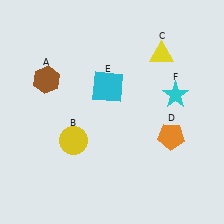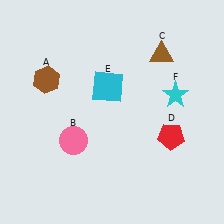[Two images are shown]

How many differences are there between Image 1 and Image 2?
There are 3 differences between the two images.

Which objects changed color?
B changed from yellow to pink. C changed from yellow to brown. D changed from orange to red.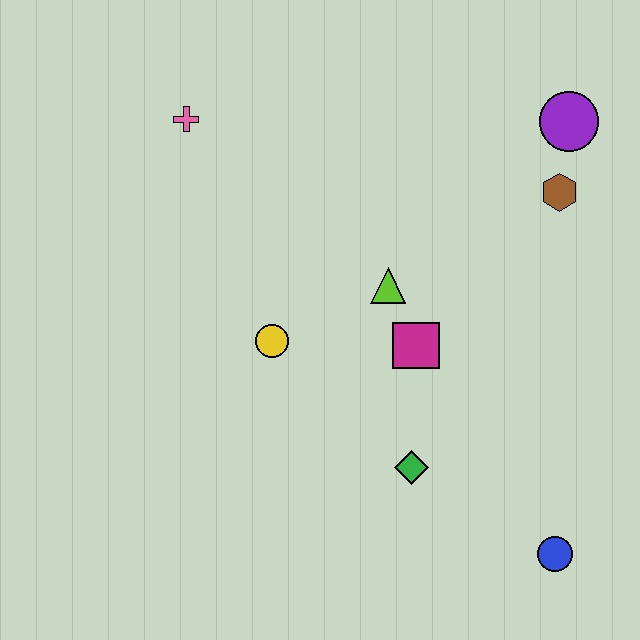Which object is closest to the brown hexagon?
The purple circle is closest to the brown hexagon.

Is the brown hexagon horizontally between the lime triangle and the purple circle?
Yes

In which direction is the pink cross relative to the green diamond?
The pink cross is above the green diamond.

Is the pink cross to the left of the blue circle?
Yes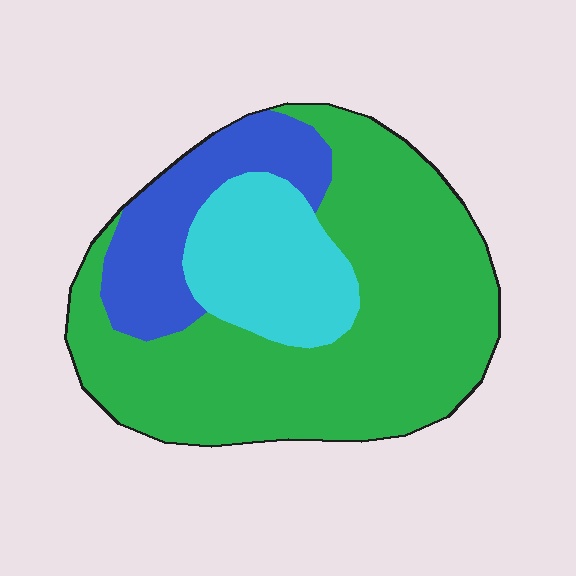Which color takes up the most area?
Green, at roughly 60%.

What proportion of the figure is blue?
Blue takes up between a sixth and a third of the figure.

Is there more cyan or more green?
Green.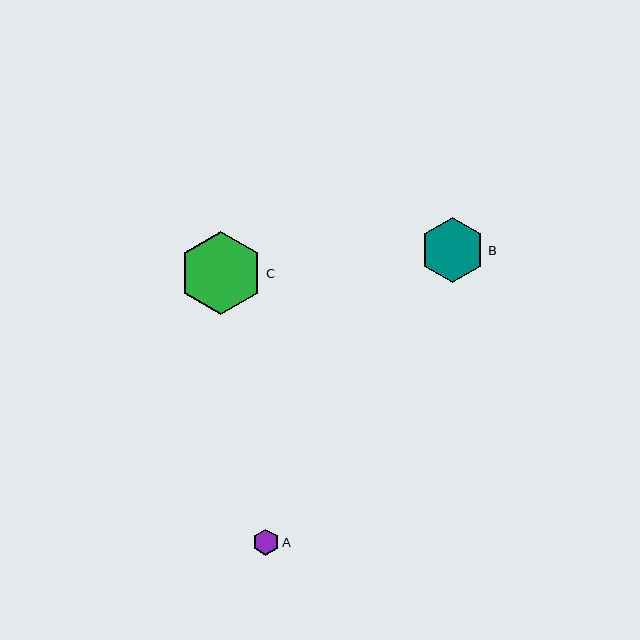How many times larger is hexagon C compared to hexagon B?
Hexagon C is approximately 1.3 times the size of hexagon B.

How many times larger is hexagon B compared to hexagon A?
Hexagon B is approximately 2.5 times the size of hexagon A.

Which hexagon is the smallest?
Hexagon A is the smallest with a size of approximately 26 pixels.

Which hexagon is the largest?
Hexagon C is the largest with a size of approximately 83 pixels.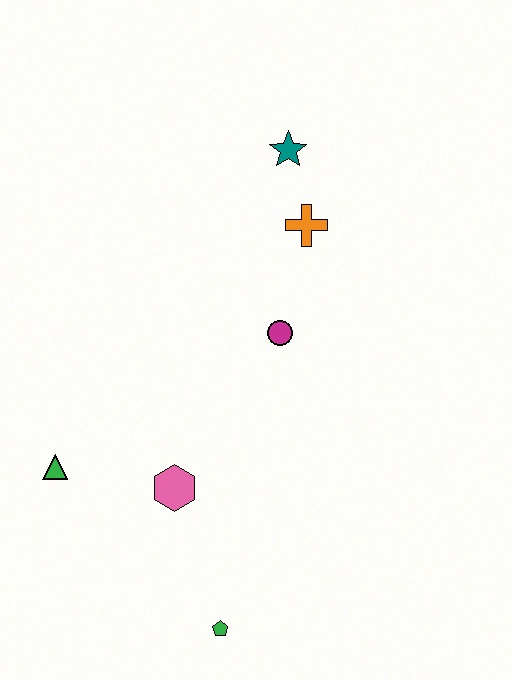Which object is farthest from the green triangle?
The teal star is farthest from the green triangle.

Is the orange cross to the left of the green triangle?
No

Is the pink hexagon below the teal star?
Yes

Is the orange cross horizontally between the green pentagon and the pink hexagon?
No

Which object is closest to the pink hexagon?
The green triangle is closest to the pink hexagon.